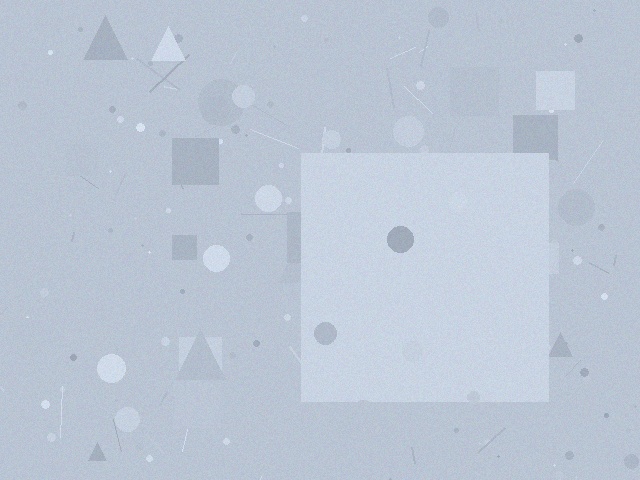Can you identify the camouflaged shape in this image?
The camouflaged shape is a square.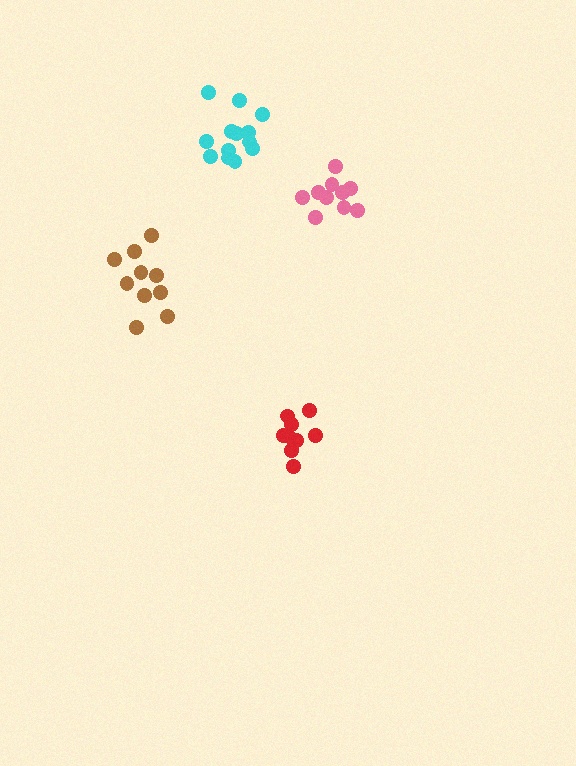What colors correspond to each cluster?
The clusters are colored: brown, red, pink, cyan.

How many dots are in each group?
Group 1: 10 dots, Group 2: 9 dots, Group 3: 10 dots, Group 4: 13 dots (42 total).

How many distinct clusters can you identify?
There are 4 distinct clusters.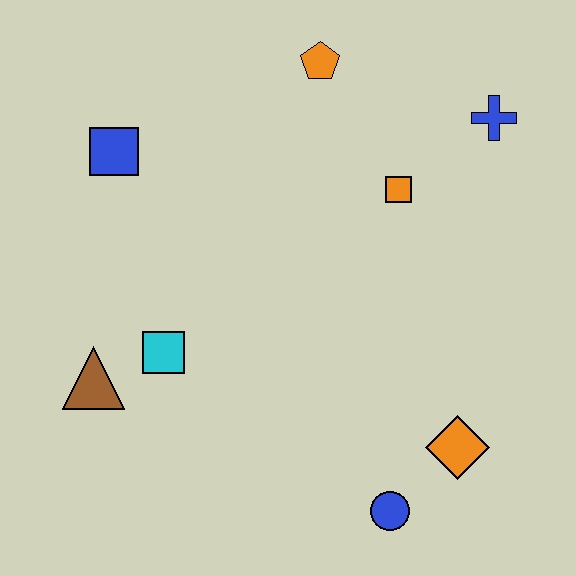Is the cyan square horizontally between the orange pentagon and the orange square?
No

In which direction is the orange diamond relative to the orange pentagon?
The orange diamond is below the orange pentagon.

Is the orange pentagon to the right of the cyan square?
Yes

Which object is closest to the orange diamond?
The blue circle is closest to the orange diamond.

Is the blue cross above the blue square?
Yes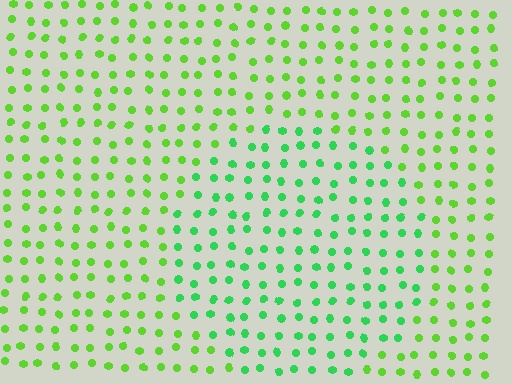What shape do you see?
I see a circle.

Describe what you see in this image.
The image is filled with small lime elements in a uniform arrangement. A circle-shaped region is visible where the elements are tinted to a slightly different hue, forming a subtle color boundary.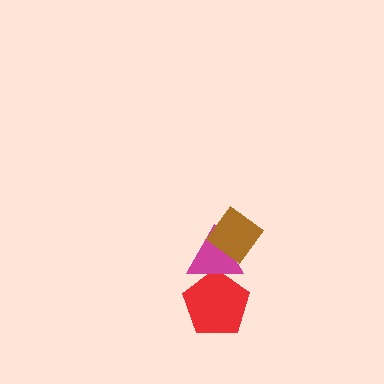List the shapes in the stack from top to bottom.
From top to bottom: the brown diamond, the magenta triangle, the red pentagon.